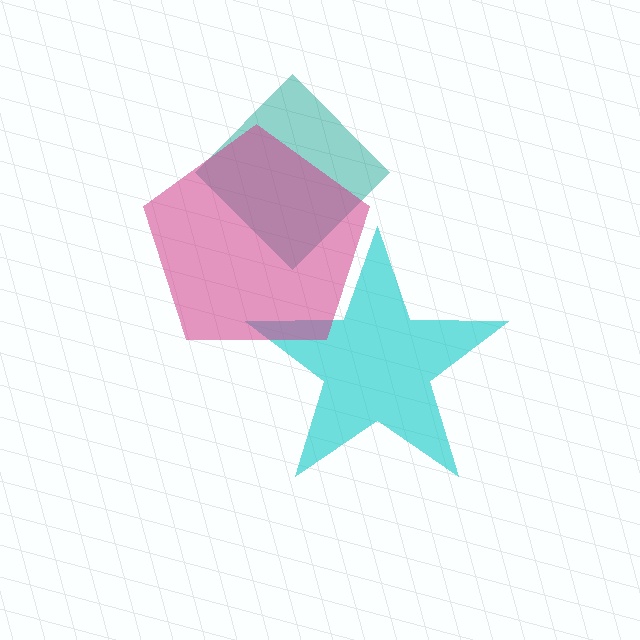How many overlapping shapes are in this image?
There are 3 overlapping shapes in the image.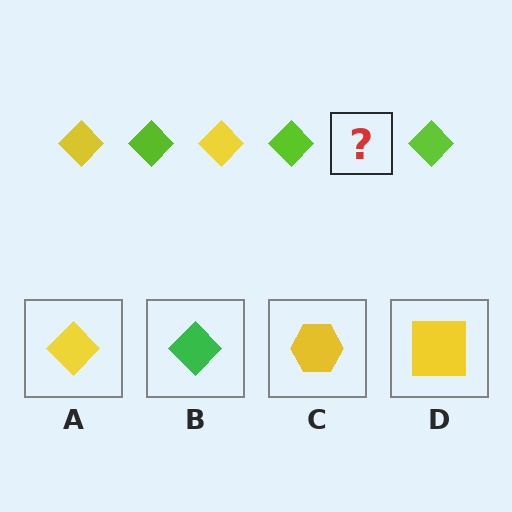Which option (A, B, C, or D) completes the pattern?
A.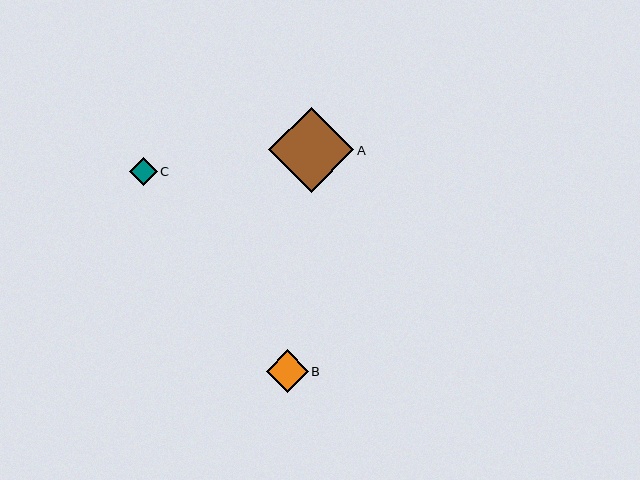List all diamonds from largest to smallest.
From largest to smallest: A, B, C.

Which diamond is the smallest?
Diamond C is the smallest with a size of approximately 28 pixels.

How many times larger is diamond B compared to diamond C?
Diamond B is approximately 1.5 times the size of diamond C.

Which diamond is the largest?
Diamond A is the largest with a size of approximately 85 pixels.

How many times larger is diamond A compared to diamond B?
Diamond A is approximately 2.0 times the size of diamond B.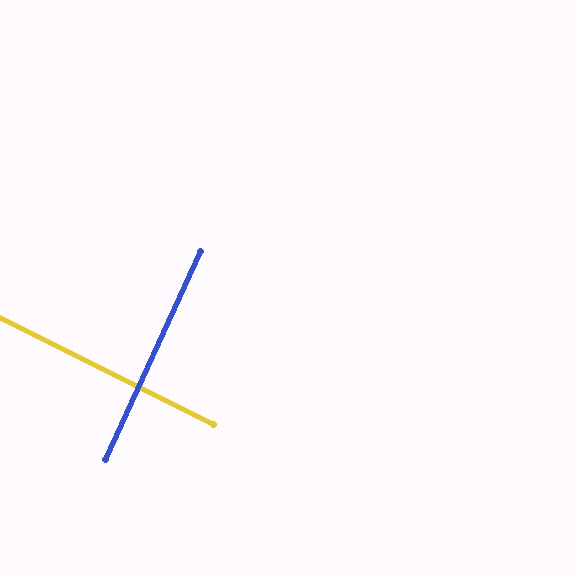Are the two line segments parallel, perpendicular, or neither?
Perpendicular — they meet at approximately 88°.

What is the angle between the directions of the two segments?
Approximately 88 degrees.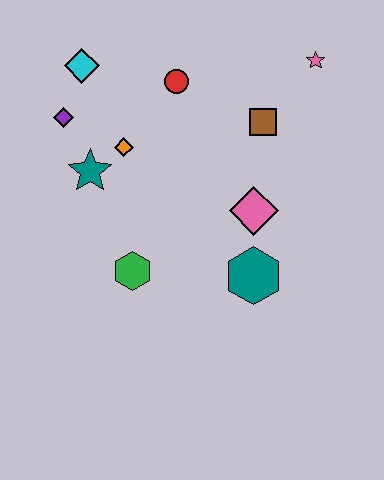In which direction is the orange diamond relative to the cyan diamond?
The orange diamond is below the cyan diamond.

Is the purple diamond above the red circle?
No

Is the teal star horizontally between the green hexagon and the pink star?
No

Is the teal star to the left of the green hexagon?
Yes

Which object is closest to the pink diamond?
The teal hexagon is closest to the pink diamond.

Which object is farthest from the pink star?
The green hexagon is farthest from the pink star.